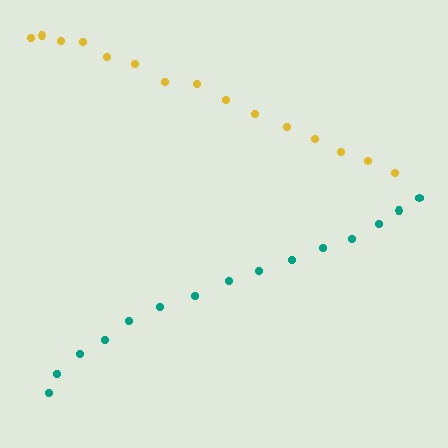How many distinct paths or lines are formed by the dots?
There are 2 distinct paths.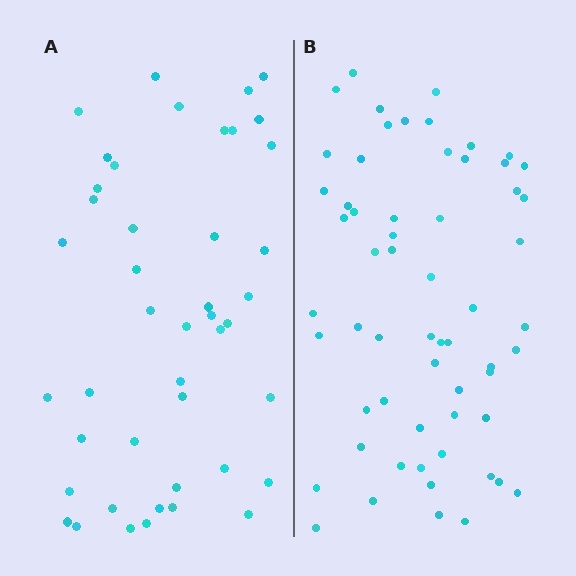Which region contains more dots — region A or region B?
Region B (the right region) has more dots.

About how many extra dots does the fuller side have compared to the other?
Region B has approximately 15 more dots than region A.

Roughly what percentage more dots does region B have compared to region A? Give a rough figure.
About 35% more.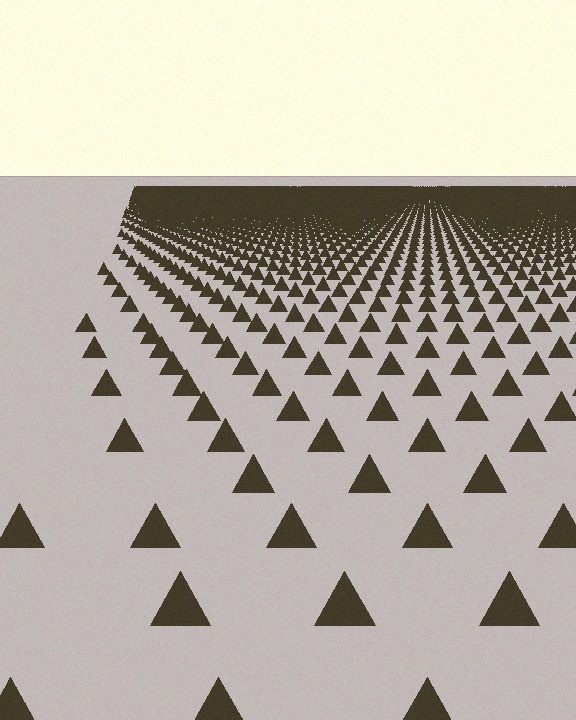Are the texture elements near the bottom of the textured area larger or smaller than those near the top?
Larger. Near the bottom, elements are closer to the viewer and appear at a bigger on-screen size.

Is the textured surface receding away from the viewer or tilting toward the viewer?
The surface is receding away from the viewer. Texture elements get smaller and denser toward the top.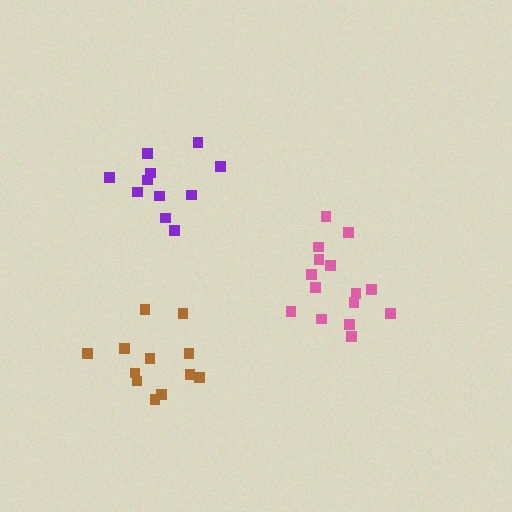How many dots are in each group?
Group 1: 15 dots, Group 2: 12 dots, Group 3: 11 dots (38 total).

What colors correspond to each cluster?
The clusters are colored: pink, brown, purple.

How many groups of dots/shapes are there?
There are 3 groups.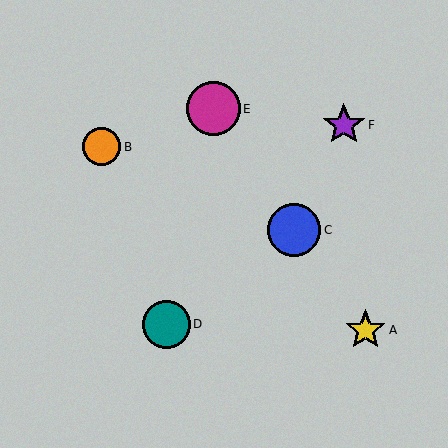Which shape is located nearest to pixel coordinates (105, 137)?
The orange circle (labeled B) at (102, 147) is nearest to that location.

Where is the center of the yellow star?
The center of the yellow star is at (366, 330).